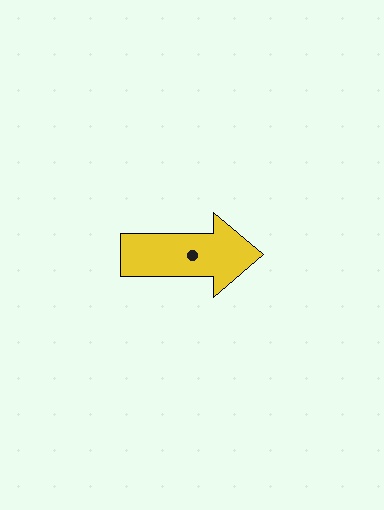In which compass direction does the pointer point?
East.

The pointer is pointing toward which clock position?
Roughly 3 o'clock.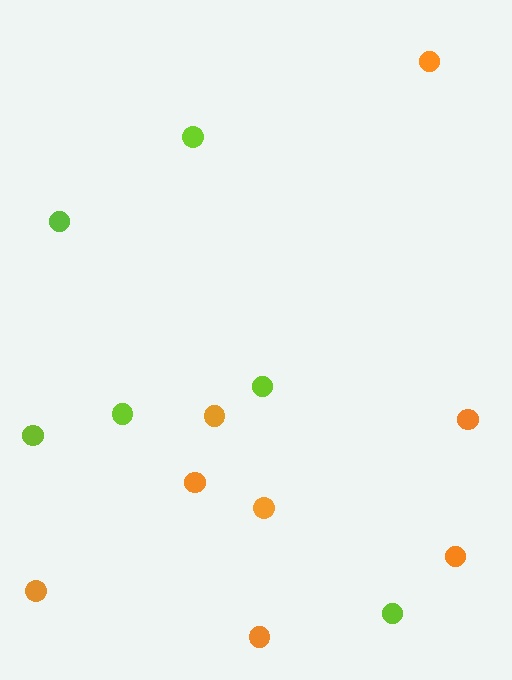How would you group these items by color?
There are 2 groups: one group of orange circles (8) and one group of lime circles (6).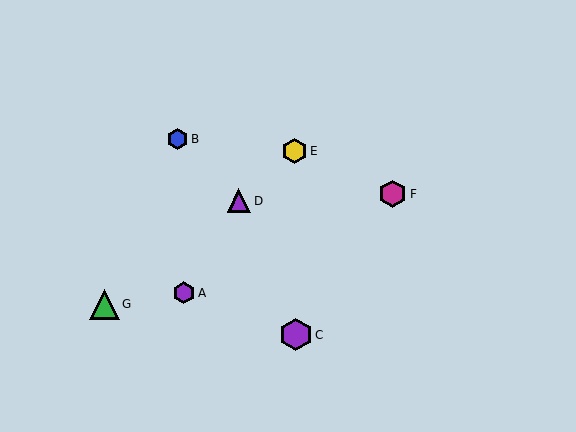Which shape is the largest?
The purple hexagon (labeled C) is the largest.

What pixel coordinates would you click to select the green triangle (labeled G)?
Click at (104, 304) to select the green triangle G.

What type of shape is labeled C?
Shape C is a purple hexagon.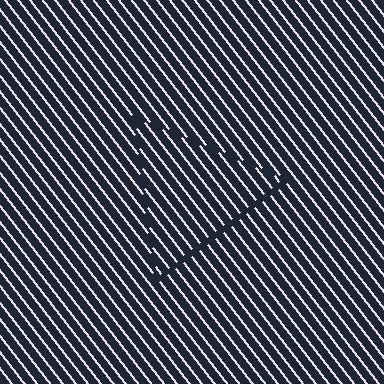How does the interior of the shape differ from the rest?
The interior of the shape contains the same grating, shifted by half a period — the contour is defined by the phase discontinuity where line-ends from the inner and outer gratings abut.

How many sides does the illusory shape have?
3 sides — the line-ends trace a triangle.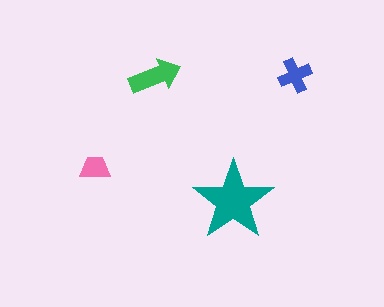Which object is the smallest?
The pink trapezoid.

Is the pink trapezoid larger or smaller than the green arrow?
Smaller.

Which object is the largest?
The teal star.